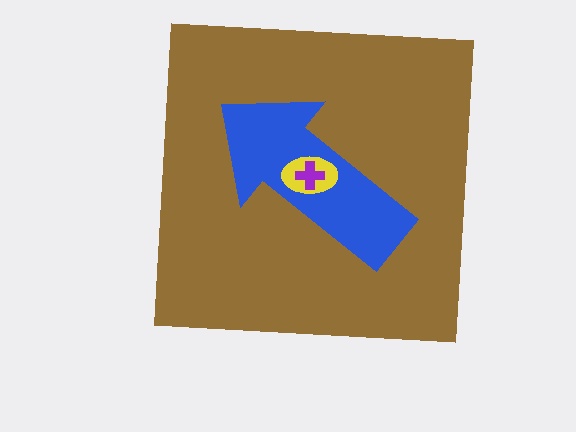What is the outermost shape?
The brown square.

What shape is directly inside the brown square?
The blue arrow.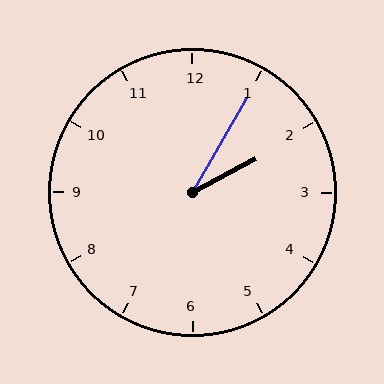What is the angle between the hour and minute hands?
Approximately 32 degrees.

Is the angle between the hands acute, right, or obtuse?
It is acute.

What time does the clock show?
2:05.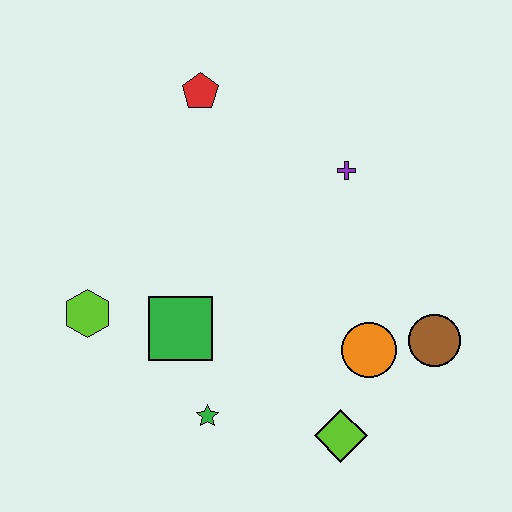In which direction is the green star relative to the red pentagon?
The green star is below the red pentagon.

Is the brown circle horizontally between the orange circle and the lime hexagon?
No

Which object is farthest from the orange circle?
The red pentagon is farthest from the orange circle.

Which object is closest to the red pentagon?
The purple cross is closest to the red pentagon.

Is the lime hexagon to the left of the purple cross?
Yes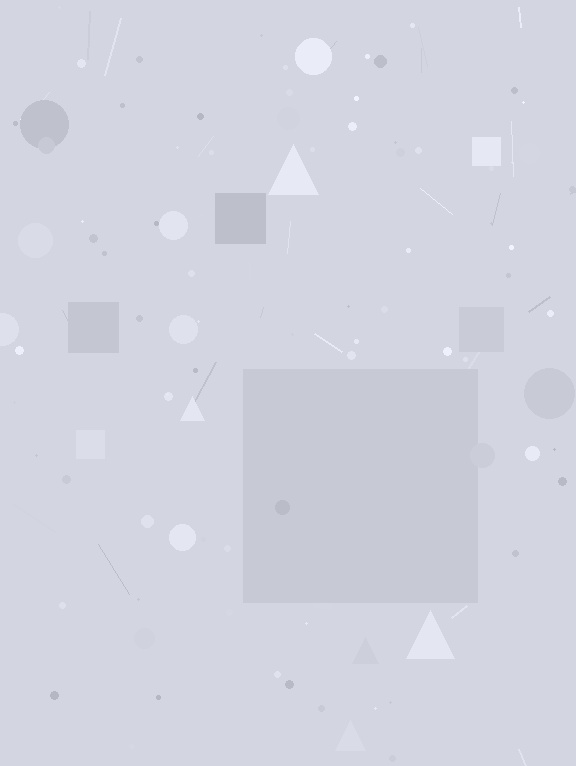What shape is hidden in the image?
A square is hidden in the image.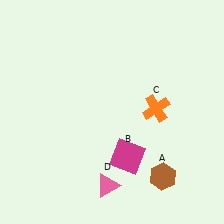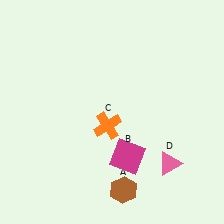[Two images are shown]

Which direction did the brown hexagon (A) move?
The brown hexagon (A) moved left.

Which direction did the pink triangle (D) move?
The pink triangle (D) moved right.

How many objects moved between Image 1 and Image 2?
3 objects moved between the two images.